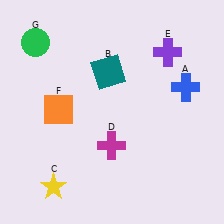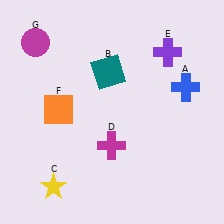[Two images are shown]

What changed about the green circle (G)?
In Image 1, G is green. In Image 2, it changed to magenta.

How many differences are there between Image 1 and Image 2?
There is 1 difference between the two images.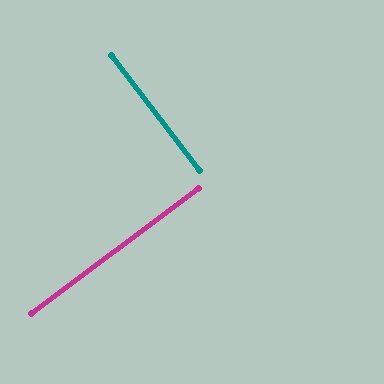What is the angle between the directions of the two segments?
Approximately 89 degrees.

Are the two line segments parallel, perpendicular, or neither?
Perpendicular — they meet at approximately 89°.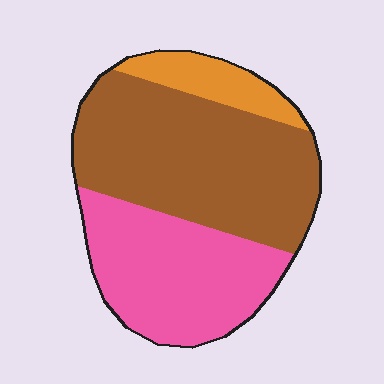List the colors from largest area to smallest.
From largest to smallest: brown, pink, orange.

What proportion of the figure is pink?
Pink takes up about three eighths (3/8) of the figure.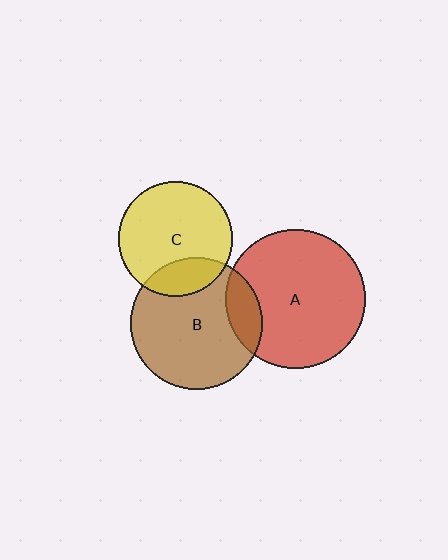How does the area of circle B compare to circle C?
Approximately 1.3 times.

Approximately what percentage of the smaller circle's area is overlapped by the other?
Approximately 15%.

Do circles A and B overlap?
Yes.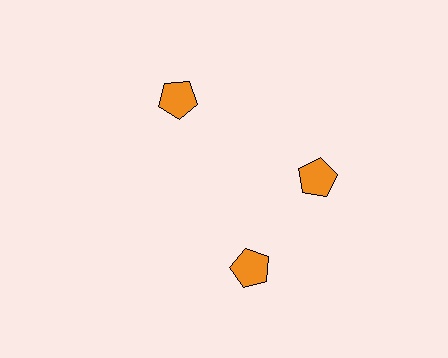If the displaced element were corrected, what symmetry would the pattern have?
It would have 3-fold rotational symmetry — the pattern would map onto itself every 120 degrees.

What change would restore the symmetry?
The symmetry would be restored by rotating it back into even spacing with its neighbors so that all 3 pentagons sit at equal angles and equal distance from the center.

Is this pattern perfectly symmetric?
No. The 3 orange pentagons are arranged in a ring, but one element near the 7 o'clock position is rotated out of alignment along the ring, breaking the 3-fold rotational symmetry.